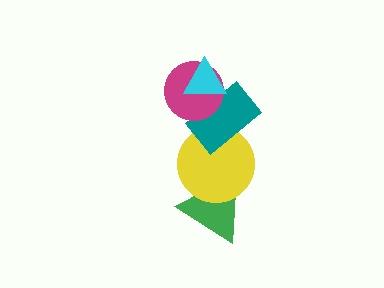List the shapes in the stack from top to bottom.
From top to bottom: the cyan triangle, the magenta circle, the teal rectangle, the yellow circle, the green triangle.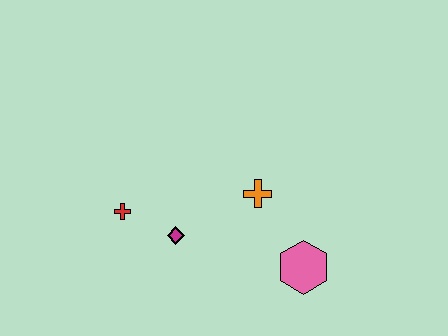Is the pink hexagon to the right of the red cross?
Yes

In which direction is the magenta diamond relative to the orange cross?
The magenta diamond is to the left of the orange cross.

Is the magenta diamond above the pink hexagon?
Yes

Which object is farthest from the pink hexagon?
The red cross is farthest from the pink hexagon.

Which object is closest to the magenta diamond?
The red cross is closest to the magenta diamond.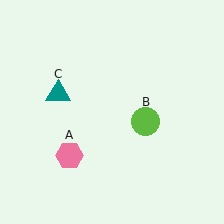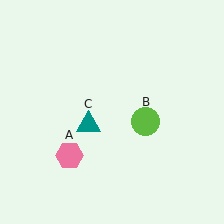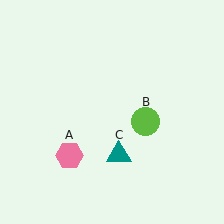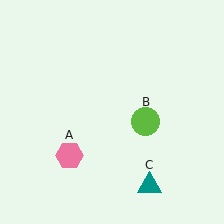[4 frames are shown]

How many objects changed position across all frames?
1 object changed position: teal triangle (object C).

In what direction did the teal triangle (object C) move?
The teal triangle (object C) moved down and to the right.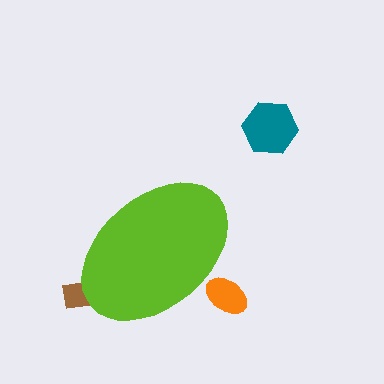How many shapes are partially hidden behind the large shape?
2 shapes are partially hidden.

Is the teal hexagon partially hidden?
No, the teal hexagon is fully visible.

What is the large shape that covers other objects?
A lime ellipse.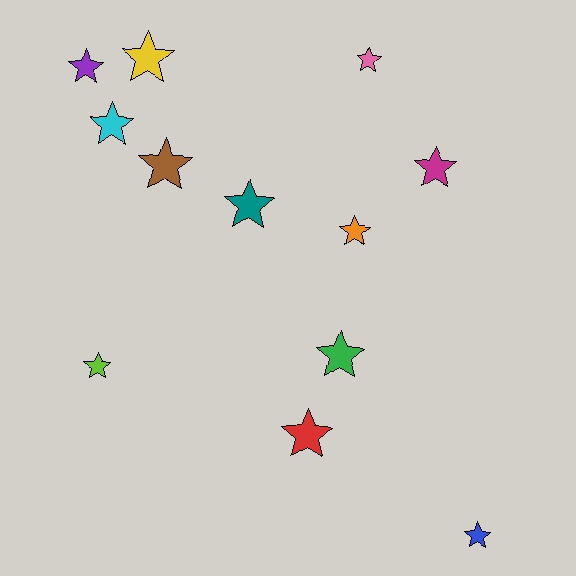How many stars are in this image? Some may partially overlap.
There are 12 stars.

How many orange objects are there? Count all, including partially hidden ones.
There is 1 orange object.